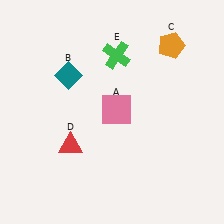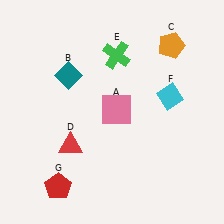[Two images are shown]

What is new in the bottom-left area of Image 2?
A red pentagon (G) was added in the bottom-left area of Image 2.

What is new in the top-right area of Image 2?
A cyan diamond (F) was added in the top-right area of Image 2.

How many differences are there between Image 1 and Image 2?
There are 2 differences between the two images.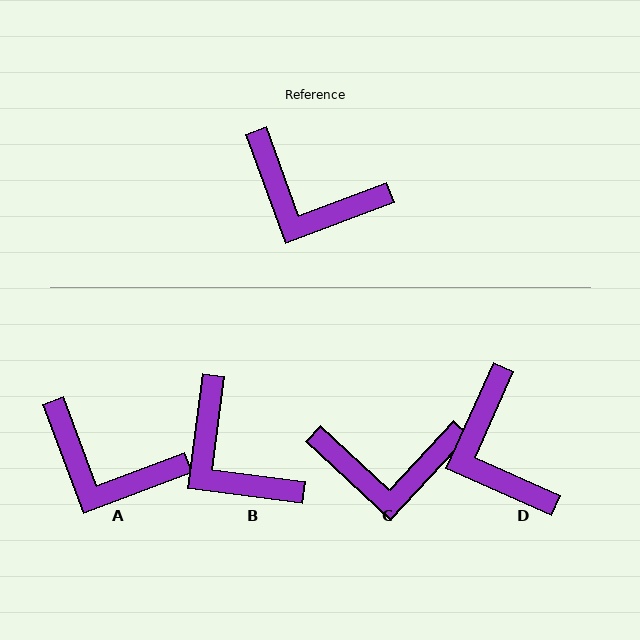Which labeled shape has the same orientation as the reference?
A.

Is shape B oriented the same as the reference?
No, it is off by about 28 degrees.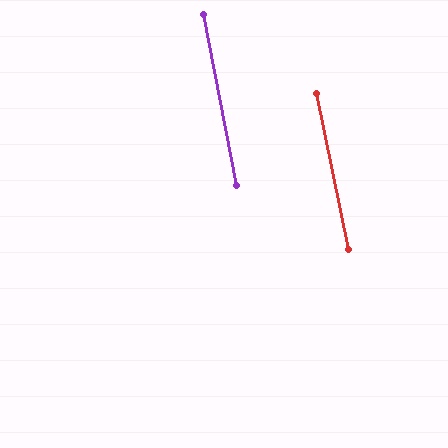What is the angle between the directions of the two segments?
Approximately 1 degree.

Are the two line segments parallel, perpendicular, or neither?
Parallel — their directions differ by only 0.9°.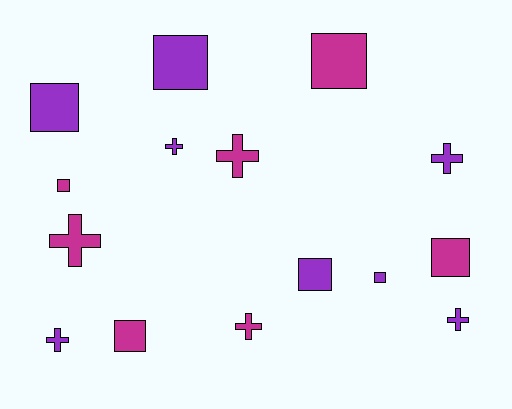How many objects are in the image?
There are 15 objects.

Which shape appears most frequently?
Square, with 8 objects.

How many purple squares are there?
There are 4 purple squares.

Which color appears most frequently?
Purple, with 8 objects.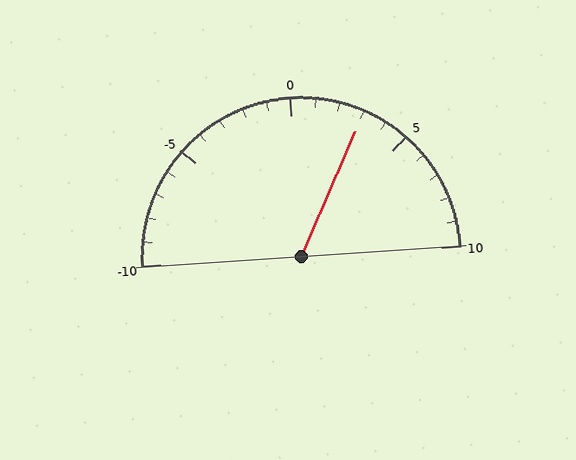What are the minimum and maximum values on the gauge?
The gauge ranges from -10 to 10.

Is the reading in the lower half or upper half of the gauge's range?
The reading is in the upper half of the range (-10 to 10).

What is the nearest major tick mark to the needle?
The nearest major tick mark is 5.